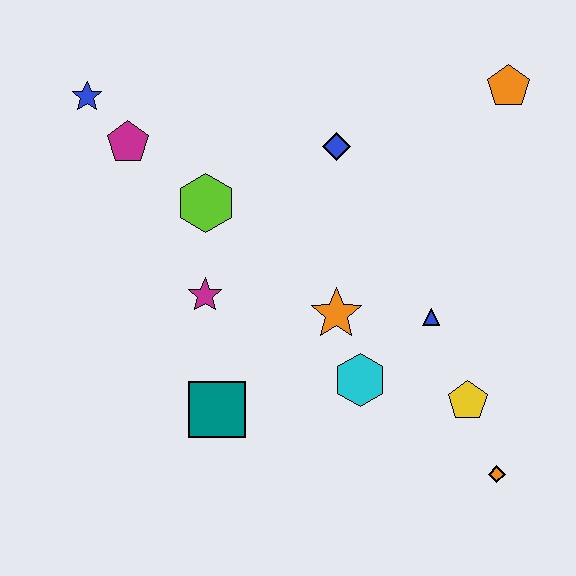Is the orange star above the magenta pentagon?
No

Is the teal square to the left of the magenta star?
No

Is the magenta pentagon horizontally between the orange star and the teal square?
No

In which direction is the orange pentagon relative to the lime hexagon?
The orange pentagon is to the right of the lime hexagon.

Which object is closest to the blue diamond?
The lime hexagon is closest to the blue diamond.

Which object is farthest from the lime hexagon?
The orange diamond is farthest from the lime hexagon.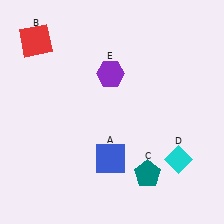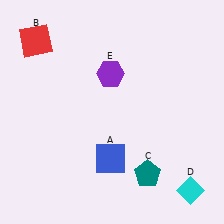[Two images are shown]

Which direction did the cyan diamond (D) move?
The cyan diamond (D) moved down.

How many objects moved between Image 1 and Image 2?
1 object moved between the two images.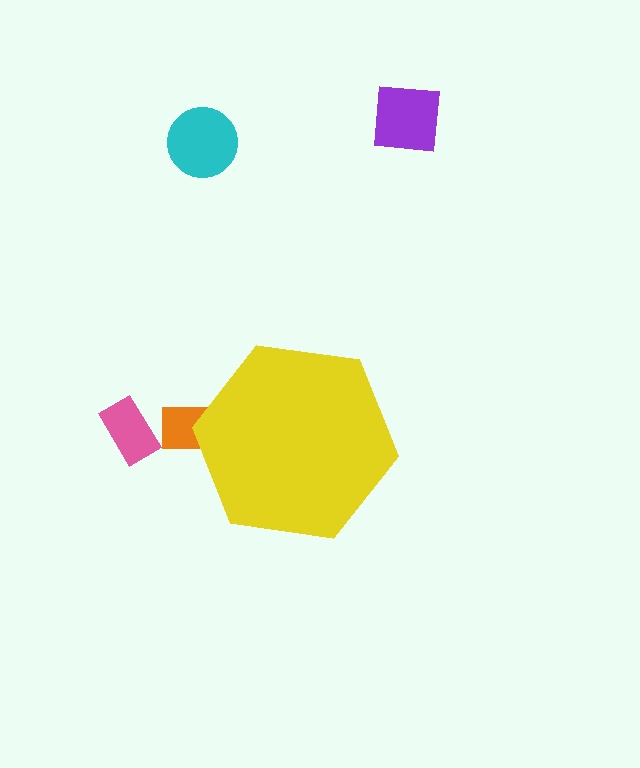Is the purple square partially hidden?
No, the purple square is fully visible.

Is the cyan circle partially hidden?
No, the cyan circle is fully visible.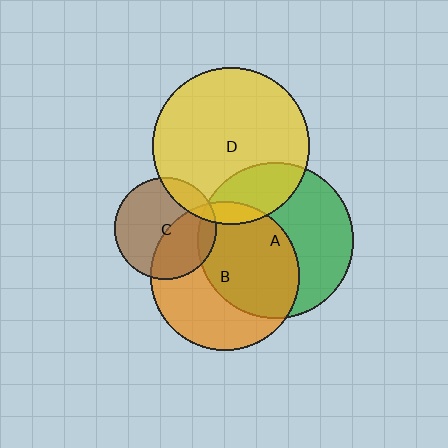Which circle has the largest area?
Circle D (yellow).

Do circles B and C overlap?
Yes.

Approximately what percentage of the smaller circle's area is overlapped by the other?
Approximately 40%.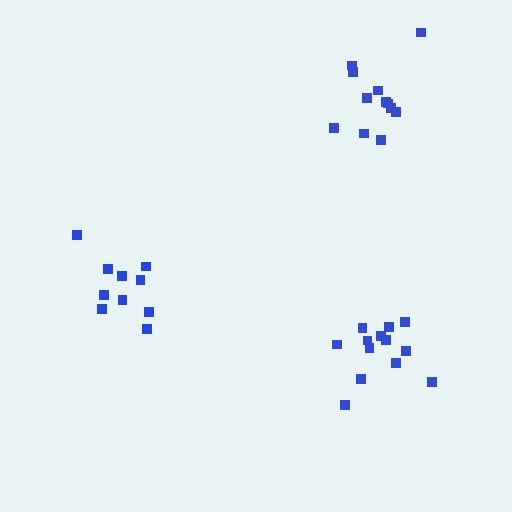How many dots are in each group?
Group 1: 13 dots, Group 2: 12 dots, Group 3: 10 dots (35 total).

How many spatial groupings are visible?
There are 3 spatial groupings.